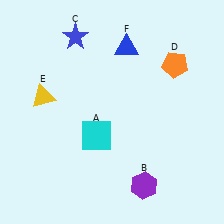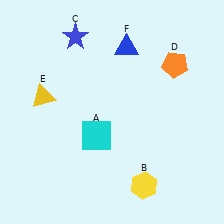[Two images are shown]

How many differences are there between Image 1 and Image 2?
There is 1 difference between the two images.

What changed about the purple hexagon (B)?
In Image 1, B is purple. In Image 2, it changed to yellow.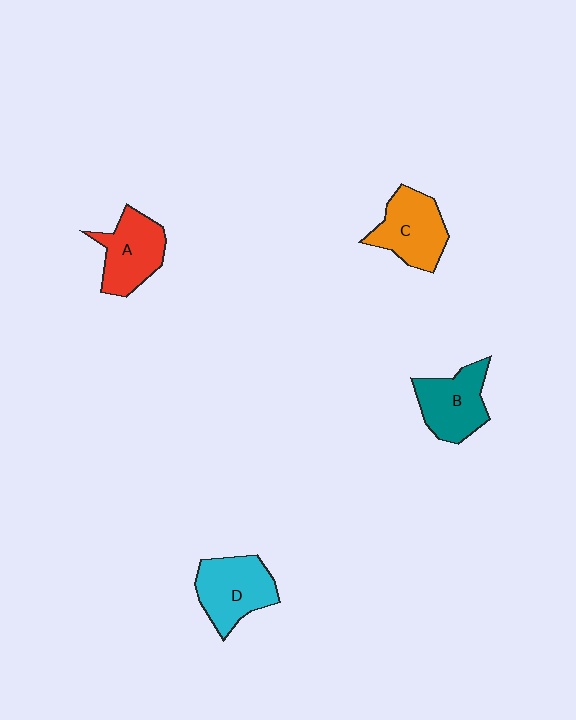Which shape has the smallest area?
Shape A (red).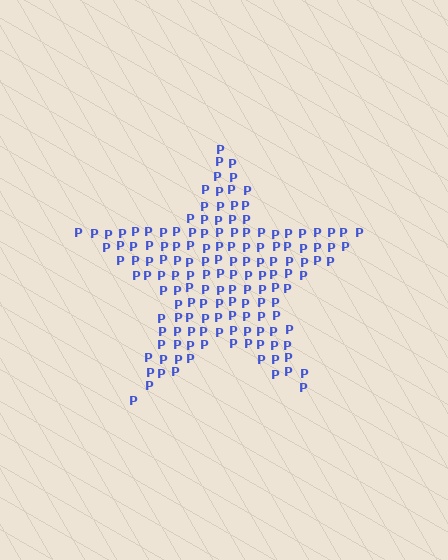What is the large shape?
The large shape is a star.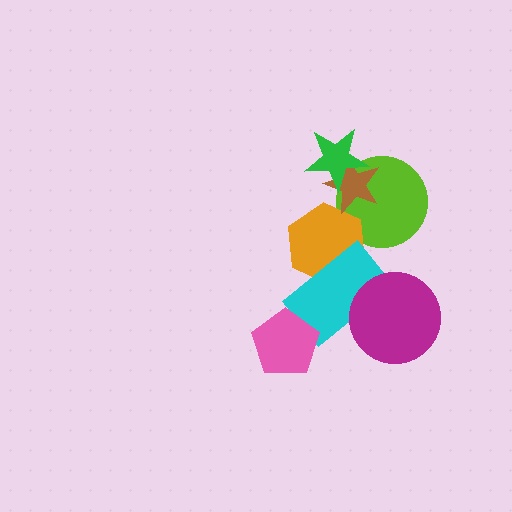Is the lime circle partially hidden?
Yes, it is partially covered by another shape.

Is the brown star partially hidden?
Yes, it is partially covered by another shape.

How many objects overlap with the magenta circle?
1 object overlaps with the magenta circle.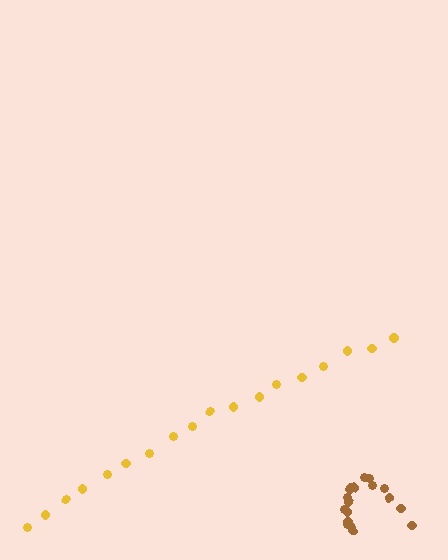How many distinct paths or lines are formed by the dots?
There are 2 distinct paths.